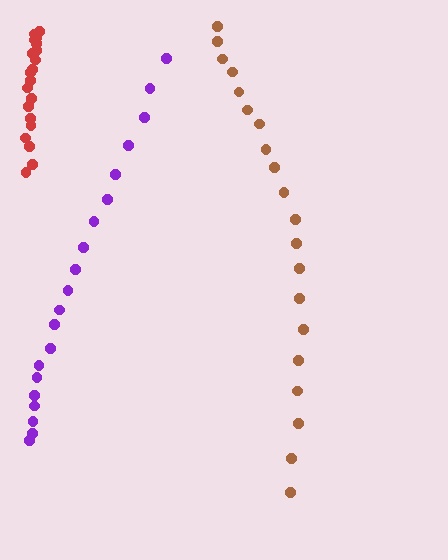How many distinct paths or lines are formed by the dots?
There are 3 distinct paths.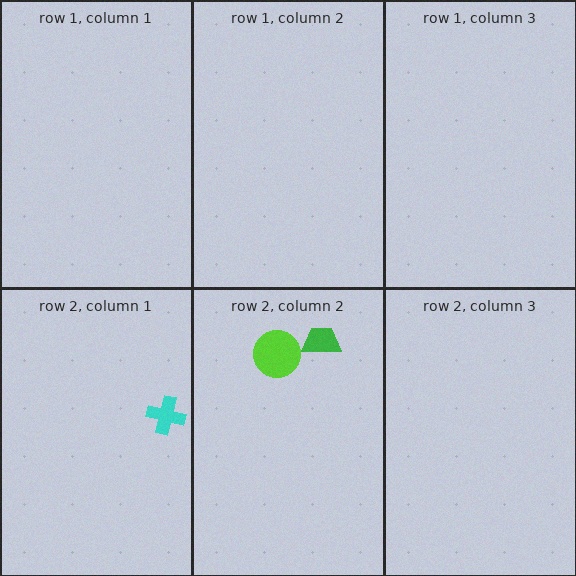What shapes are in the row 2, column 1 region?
The cyan cross.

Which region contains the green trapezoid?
The row 2, column 2 region.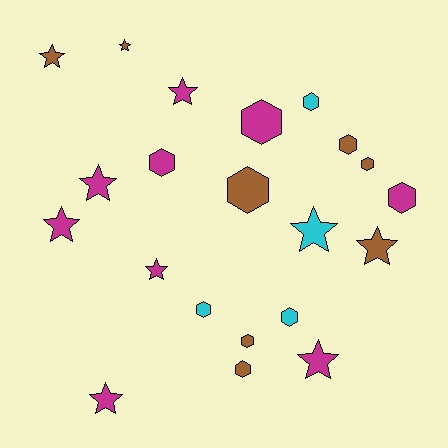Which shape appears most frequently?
Hexagon, with 11 objects.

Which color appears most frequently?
Magenta, with 9 objects.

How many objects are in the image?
There are 21 objects.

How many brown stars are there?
There are 3 brown stars.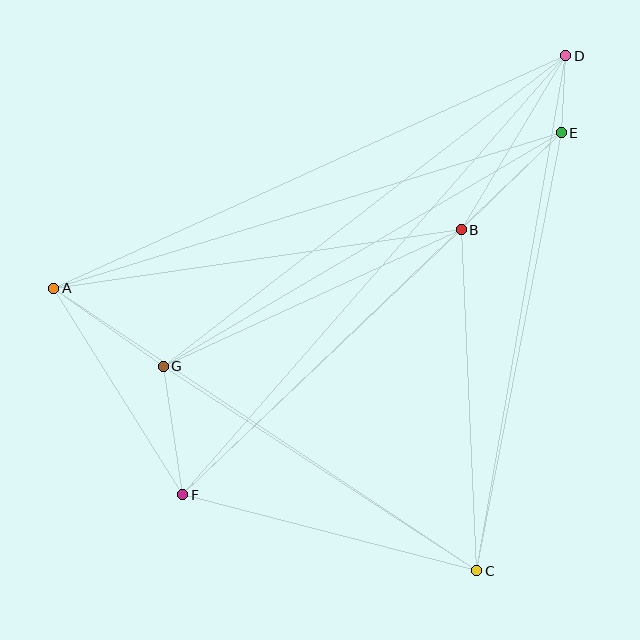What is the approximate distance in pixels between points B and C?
The distance between B and C is approximately 342 pixels.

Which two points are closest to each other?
Points D and E are closest to each other.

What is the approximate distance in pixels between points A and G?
The distance between A and G is approximately 134 pixels.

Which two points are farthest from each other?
Points D and F are farthest from each other.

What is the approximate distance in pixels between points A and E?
The distance between A and E is approximately 530 pixels.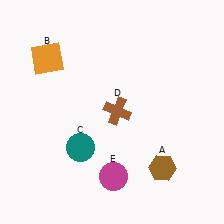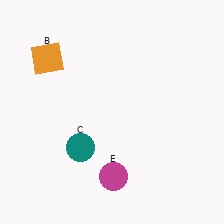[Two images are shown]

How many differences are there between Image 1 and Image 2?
There are 2 differences between the two images.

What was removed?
The brown hexagon (A), the brown cross (D) were removed in Image 2.